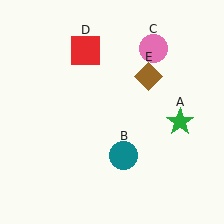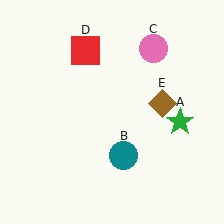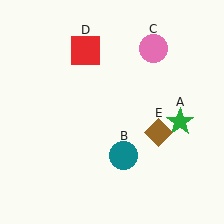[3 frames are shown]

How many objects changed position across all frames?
1 object changed position: brown diamond (object E).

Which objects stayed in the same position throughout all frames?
Green star (object A) and teal circle (object B) and pink circle (object C) and red square (object D) remained stationary.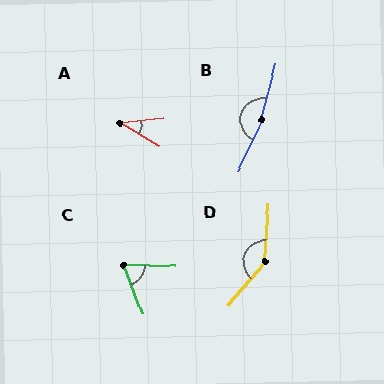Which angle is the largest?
B, at approximately 169 degrees.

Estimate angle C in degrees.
Approximately 67 degrees.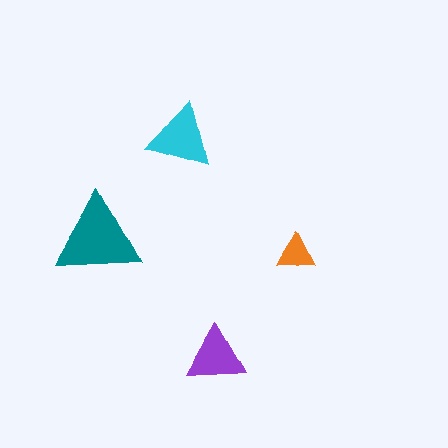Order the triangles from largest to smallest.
the teal one, the cyan one, the purple one, the orange one.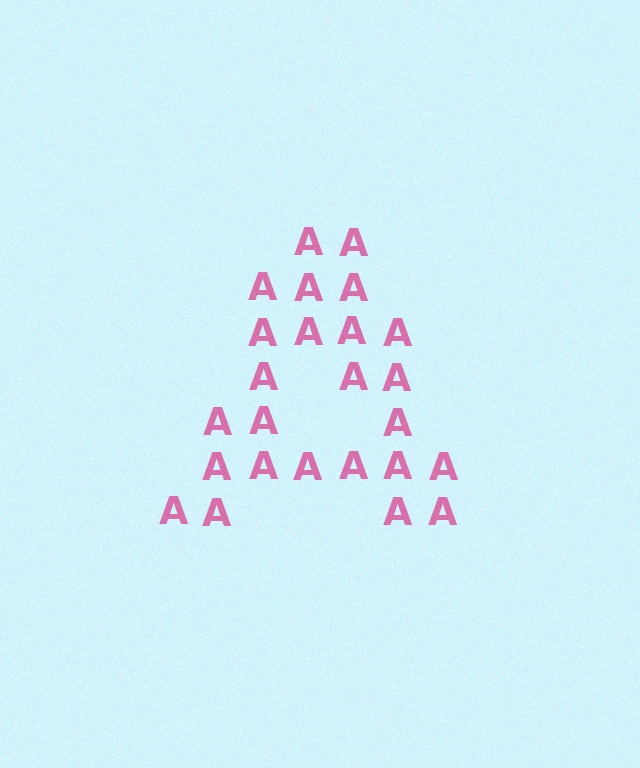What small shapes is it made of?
It is made of small letter A's.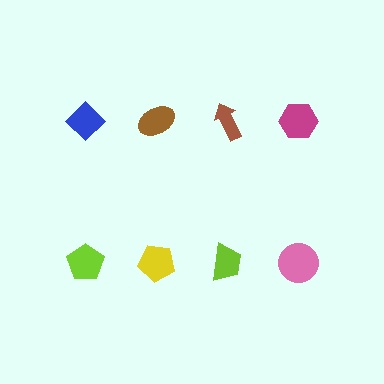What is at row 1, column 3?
A brown arrow.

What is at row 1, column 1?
A blue diamond.